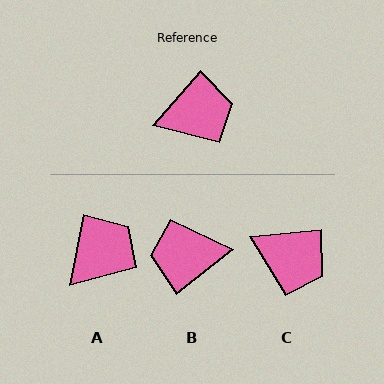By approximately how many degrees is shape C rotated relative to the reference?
Approximately 44 degrees clockwise.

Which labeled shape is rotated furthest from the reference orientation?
B, about 169 degrees away.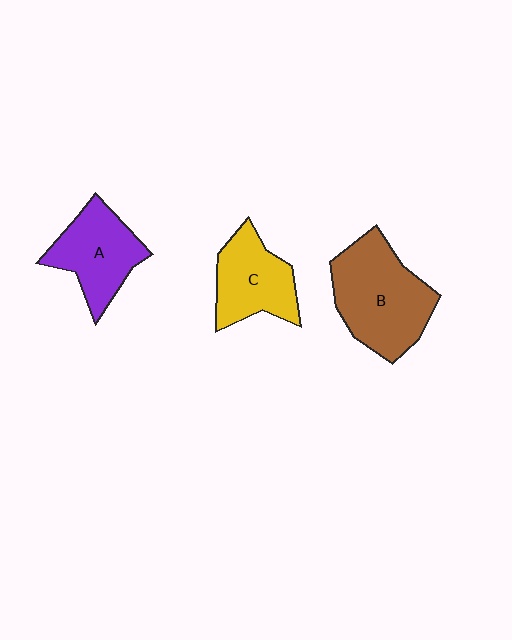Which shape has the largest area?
Shape B (brown).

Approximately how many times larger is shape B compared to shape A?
Approximately 1.4 times.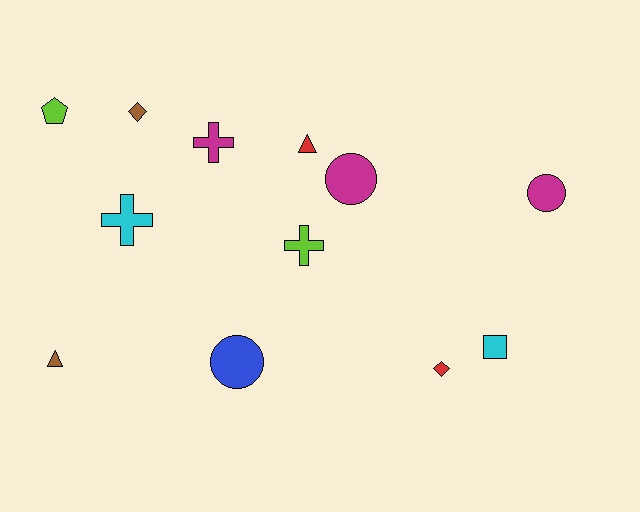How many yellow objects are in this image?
There are no yellow objects.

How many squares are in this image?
There is 1 square.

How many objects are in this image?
There are 12 objects.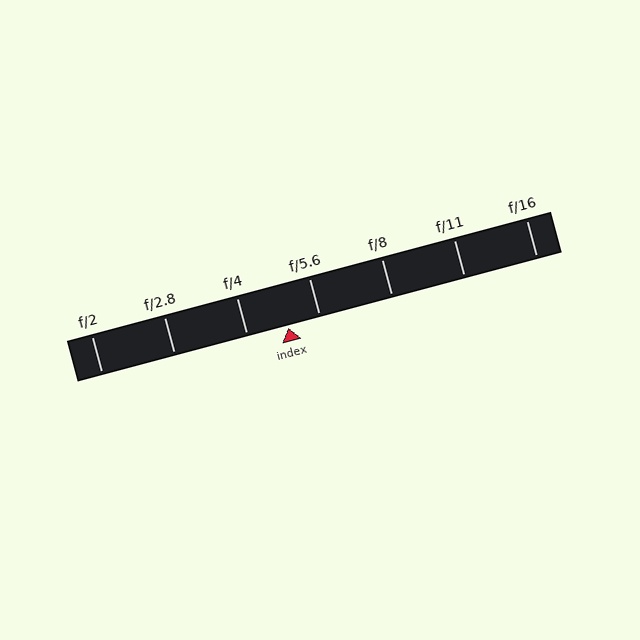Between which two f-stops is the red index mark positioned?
The index mark is between f/4 and f/5.6.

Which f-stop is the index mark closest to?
The index mark is closest to f/5.6.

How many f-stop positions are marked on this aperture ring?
There are 7 f-stop positions marked.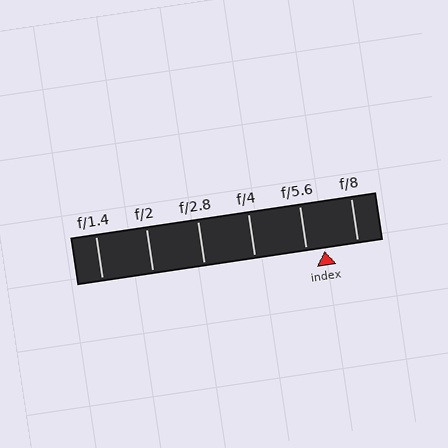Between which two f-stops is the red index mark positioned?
The index mark is between f/5.6 and f/8.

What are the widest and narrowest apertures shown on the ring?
The widest aperture shown is f/1.4 and the narrowest is f/8.